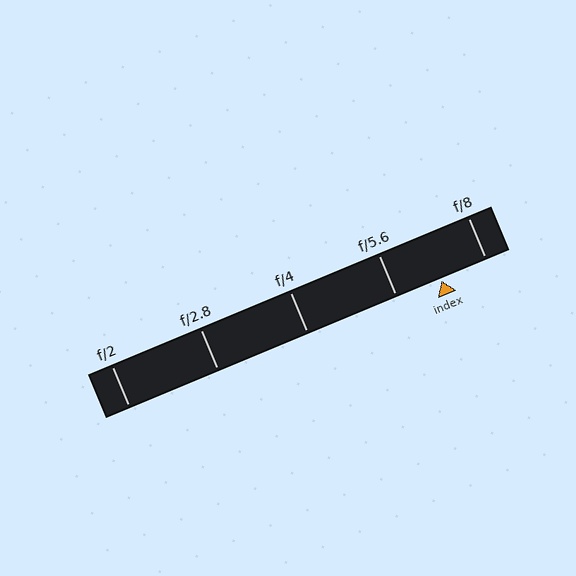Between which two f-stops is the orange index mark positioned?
The index mark is between f/5.6 and f/8.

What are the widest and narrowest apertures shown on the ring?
The widest aperture shown is f/2 and the narrowest is f/8.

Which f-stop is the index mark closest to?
The index mark is closest to f/5.6.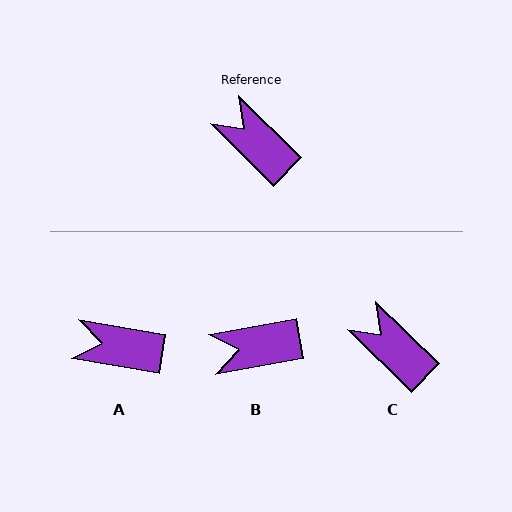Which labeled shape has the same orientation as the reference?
C.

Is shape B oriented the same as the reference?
No, it is off by about 55 degrees.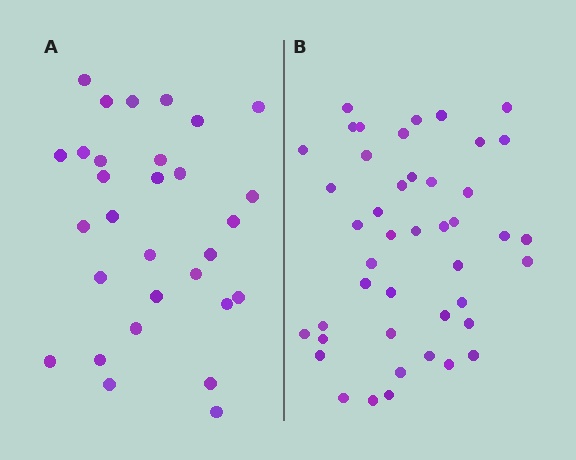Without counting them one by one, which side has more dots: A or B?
Region B (the right region) has more dots.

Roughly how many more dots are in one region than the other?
Region B has approximately 15 more dots than region A.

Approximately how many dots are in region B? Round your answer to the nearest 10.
About 40 dots. (The exact count is 44, which rounds to 40.)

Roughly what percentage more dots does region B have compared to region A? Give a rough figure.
About 45% more.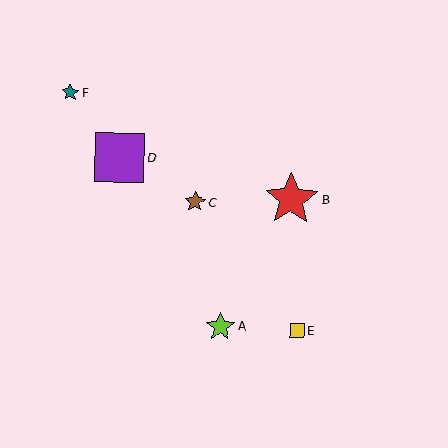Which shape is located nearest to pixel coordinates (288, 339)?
The yellow square (labeled E) at (297, 330) is nearest to that location.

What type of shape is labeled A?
Shape A is a lime star.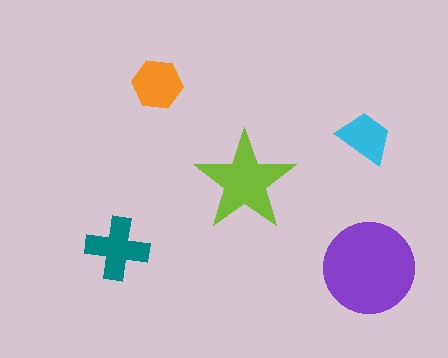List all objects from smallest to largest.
The cyan trapezoid, the orange hexagon, the teal cross, the lime star, the purple circle.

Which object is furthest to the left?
The teal cross is leftmost.